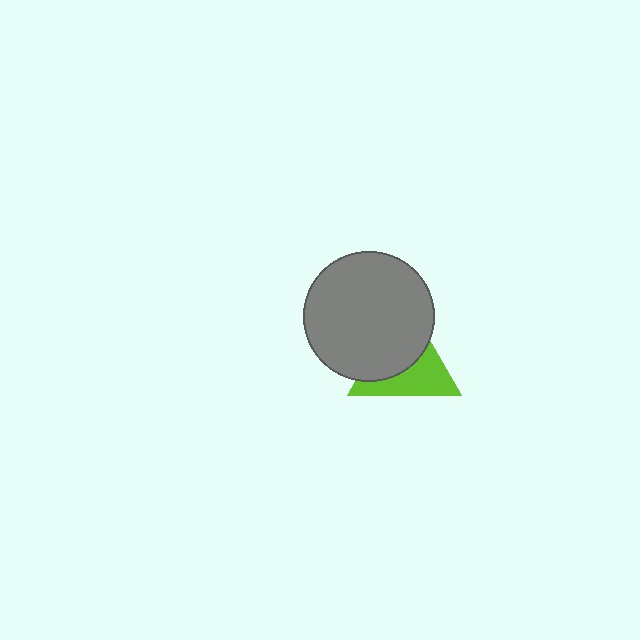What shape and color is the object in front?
The object in front is a gray circle.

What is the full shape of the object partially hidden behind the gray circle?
The partially hidden object is a lime triangle.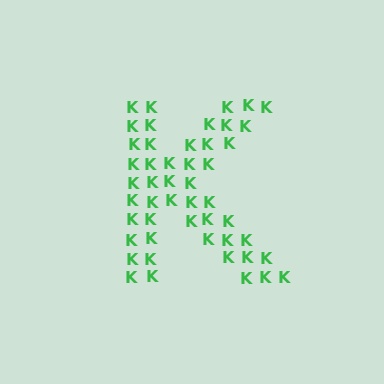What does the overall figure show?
The overall figure shows the letter K.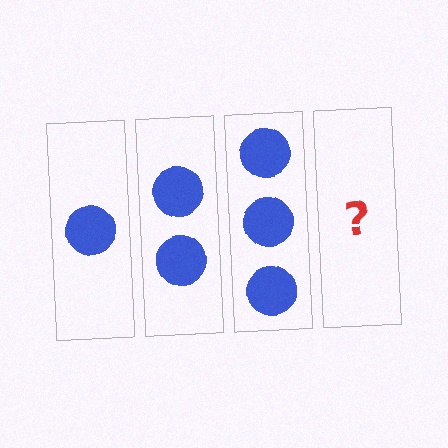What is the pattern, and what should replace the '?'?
The pattern is that each step adds one more circle. The '?' should be 4 circles.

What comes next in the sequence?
The next element should be 4 circles.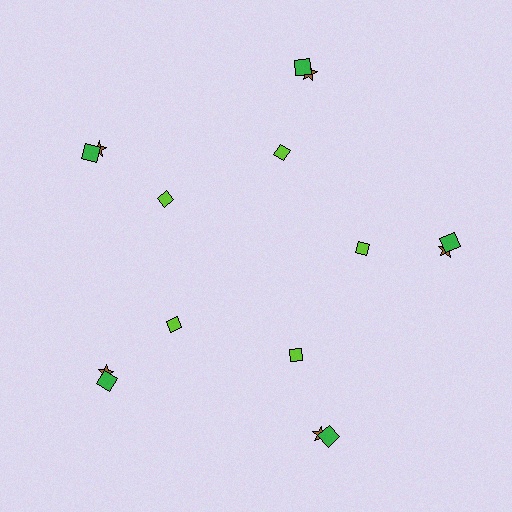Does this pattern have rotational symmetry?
Yes, this pattern has 5-fold rotational symmetry. It looks the same after rotating 72 degrees around the center.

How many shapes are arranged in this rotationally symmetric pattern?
There are 15 shapes, arranged in 5 groups of 3.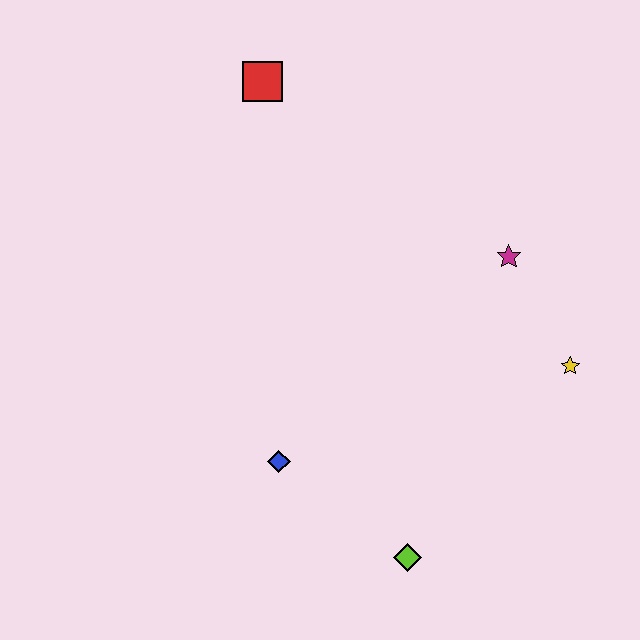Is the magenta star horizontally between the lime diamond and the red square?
No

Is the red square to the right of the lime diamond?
No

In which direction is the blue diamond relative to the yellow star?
The blue diamond is to the left of the yellow star.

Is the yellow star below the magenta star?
Yes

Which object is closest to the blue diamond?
The lime diamond is closest to the blue diamond.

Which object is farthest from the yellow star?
The red square is farthest from the yellow star.